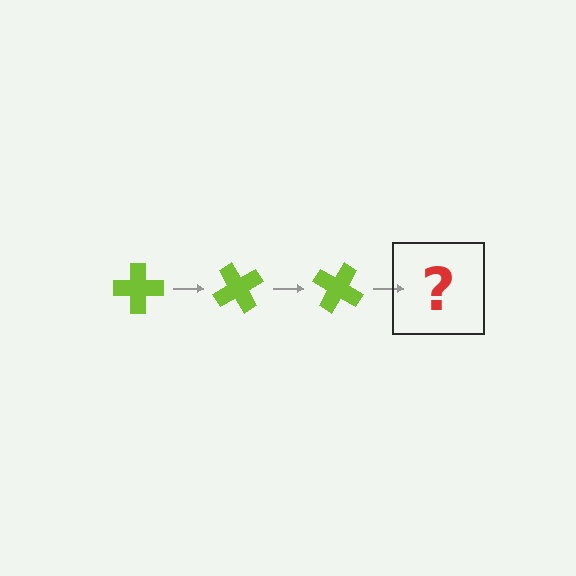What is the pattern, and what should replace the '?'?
The pattern is that the cross rotates 60 degrees each step. The '?' should be a lime cross rotated 180 degrees.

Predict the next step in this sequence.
The next step is a lime cross rotated 180 degrees.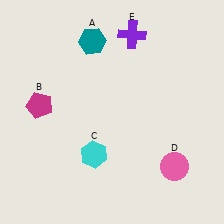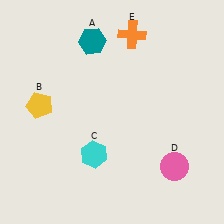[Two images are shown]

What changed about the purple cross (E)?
In Image 1, E is purple. In Image 2, it changed to orange.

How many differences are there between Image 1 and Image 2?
There are 2 differences between the two images.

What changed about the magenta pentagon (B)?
In Image 1, B is magenta. In Image 2, it changed to yellow.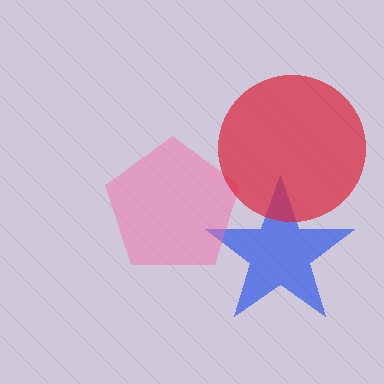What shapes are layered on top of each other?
The layered shapes are: a blue star, a pink pentagon, a red circle.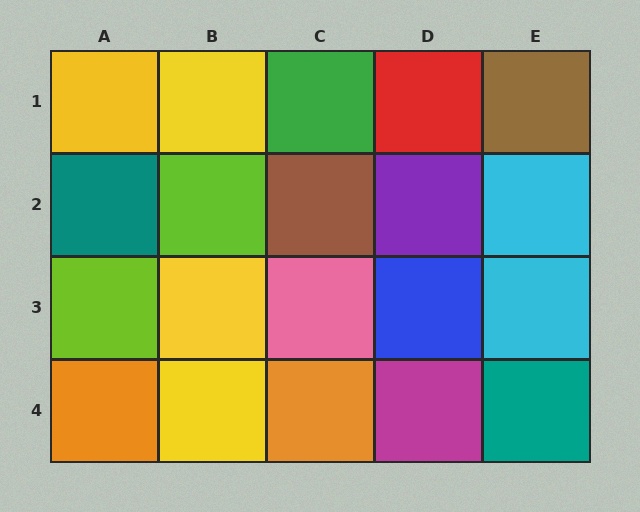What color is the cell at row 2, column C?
Brown.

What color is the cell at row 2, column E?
Cyan.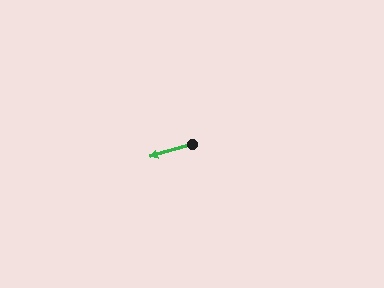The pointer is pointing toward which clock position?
Roughly 8 o'clock.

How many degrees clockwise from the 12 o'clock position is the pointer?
Approximately 253 degrees.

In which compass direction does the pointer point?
West.